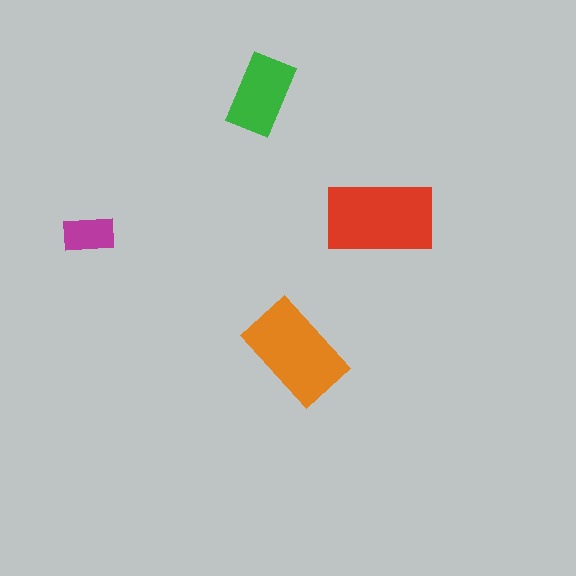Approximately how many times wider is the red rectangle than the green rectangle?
About 1.5 times wider.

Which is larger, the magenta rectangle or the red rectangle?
The red one.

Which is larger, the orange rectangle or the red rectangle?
The red one.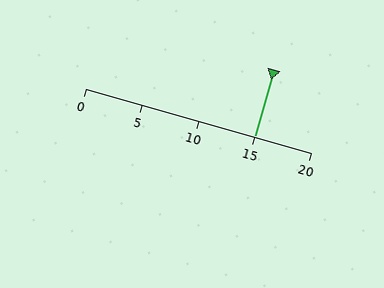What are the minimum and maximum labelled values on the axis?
The axis runs from 0 to 20.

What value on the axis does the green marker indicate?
The marker indicates approximately 15.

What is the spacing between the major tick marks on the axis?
The major ticks are spaced 5 apart.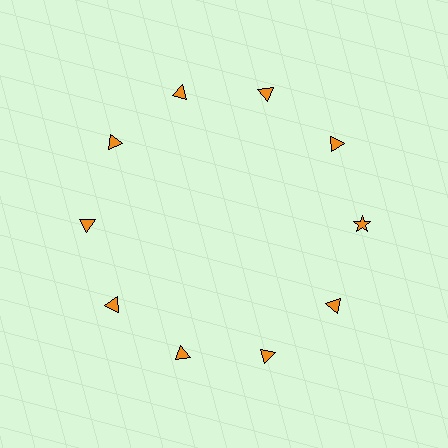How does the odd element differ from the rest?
It has a different shape: star instead of triangle.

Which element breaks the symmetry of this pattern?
The orange star at roughly the 3 o'clock position breaks the symmetry. All other shapes are orange triangles.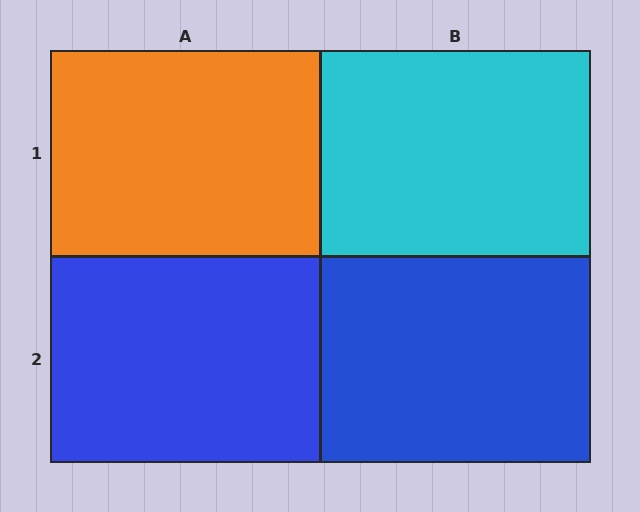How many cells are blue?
2 cells are blue.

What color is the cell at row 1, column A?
Orange.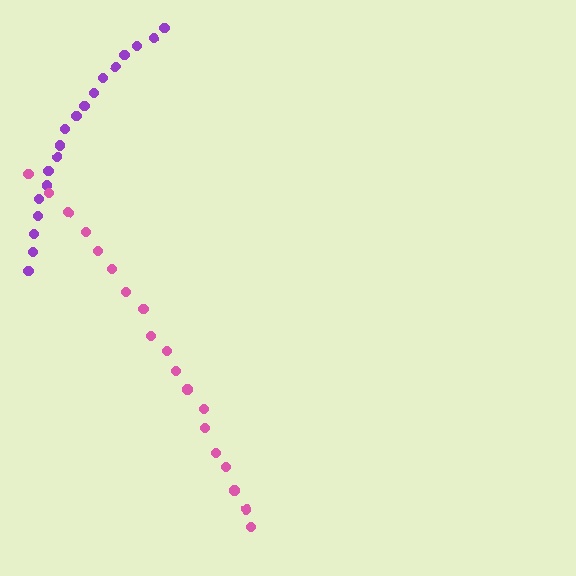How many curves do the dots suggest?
There are 2 distinct paths.